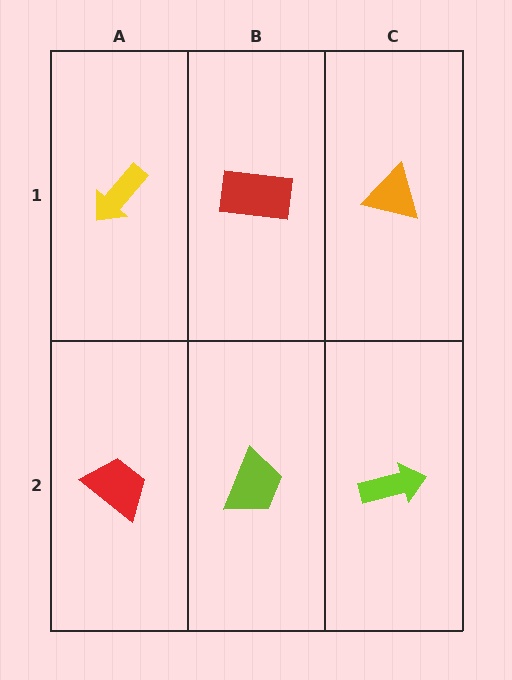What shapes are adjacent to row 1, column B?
A lime trapezoid (row 2, column B), a yellow arrow (row 1, column A), an orange triangle (row 1, column C).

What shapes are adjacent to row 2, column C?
An orange triangle (row 1, column C), a lime trapezoid (row 2, column B).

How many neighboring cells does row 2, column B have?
3.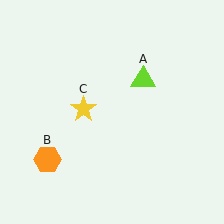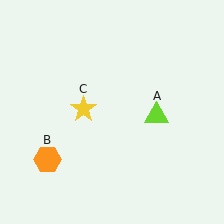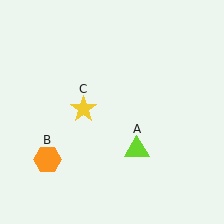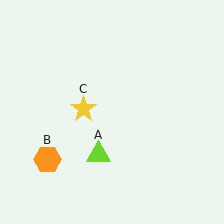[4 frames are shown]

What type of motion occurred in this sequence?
The lime triangle (object A) rotated clockwise around the center of the scene.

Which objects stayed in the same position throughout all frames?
Orange hexagon (object B) and yellow star (object C) remained stationary.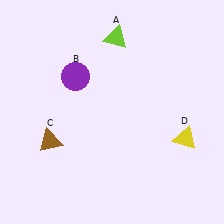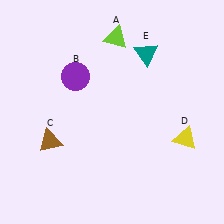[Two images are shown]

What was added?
A teal triangle (E) was added in Image 2.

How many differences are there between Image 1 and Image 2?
There is 1 difference between the two images.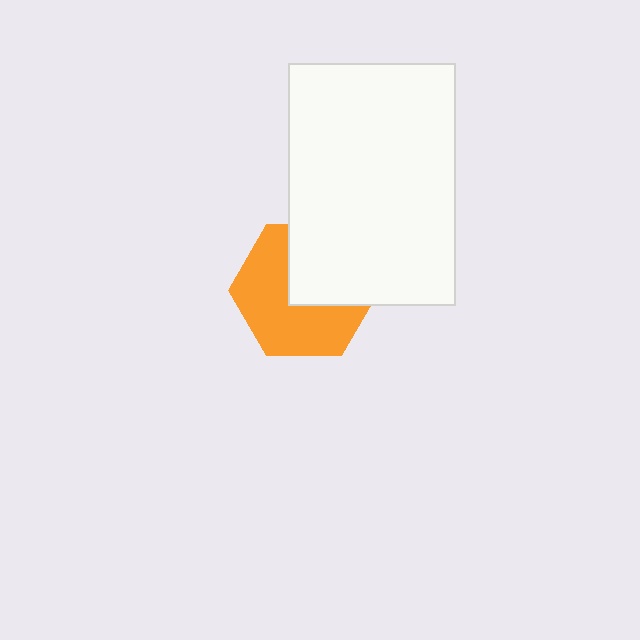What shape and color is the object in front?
The object in front is a white rectangle.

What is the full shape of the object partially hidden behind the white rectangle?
The partially hidden object is an orange hexagon.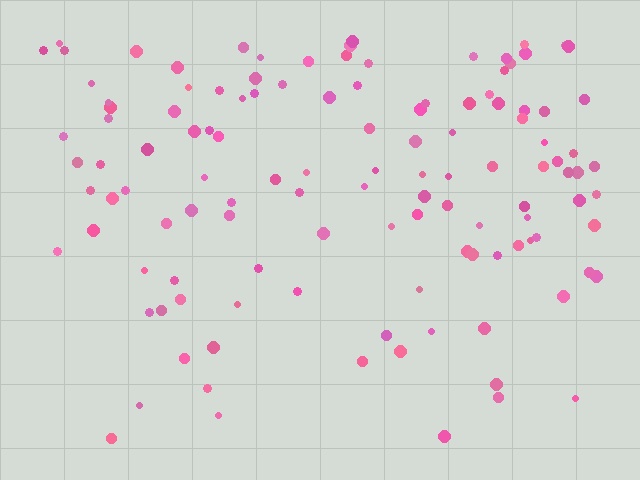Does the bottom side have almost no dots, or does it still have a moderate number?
Still a moderate number, just noticeably fewer than the top.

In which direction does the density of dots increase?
From bottom to top, with the top side densest.